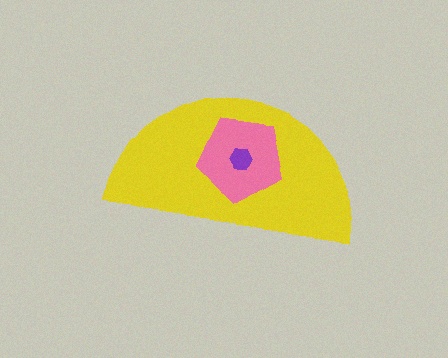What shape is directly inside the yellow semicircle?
The pink pentagon.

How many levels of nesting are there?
3.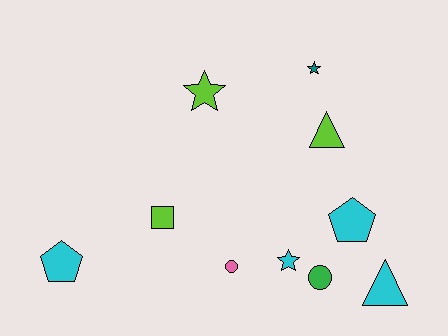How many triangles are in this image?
There are 2 triangles.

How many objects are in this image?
There are 10 objects.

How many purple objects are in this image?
There are no purple objects.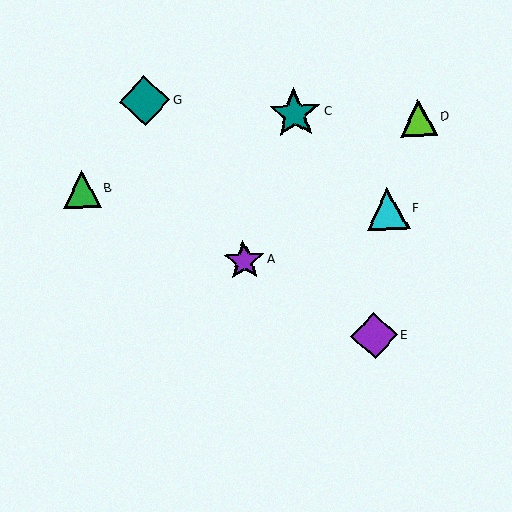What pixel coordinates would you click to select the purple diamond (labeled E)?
Click at (374, 336) to select the purple diamond E.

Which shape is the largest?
The teal star (labeled C) is the largest.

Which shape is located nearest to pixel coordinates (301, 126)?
The teal star (labeled C) at (295, 113) is nearest to that location.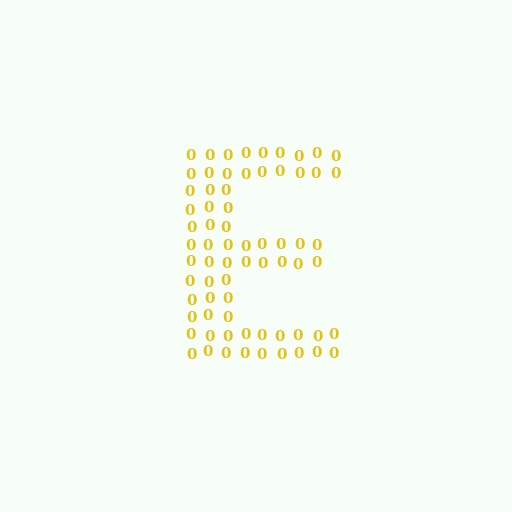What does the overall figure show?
The overall figure shows the letter E.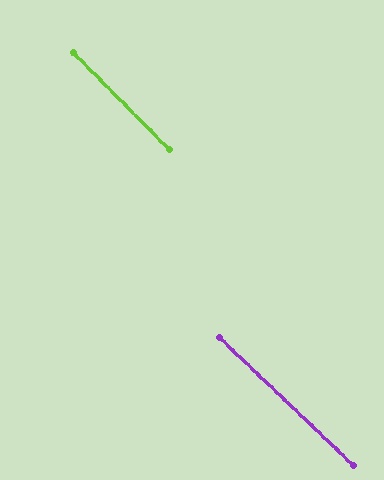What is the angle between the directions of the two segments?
Approximately 2 degrees.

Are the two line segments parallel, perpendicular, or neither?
Parallel — their directions differ by only 1.9°.